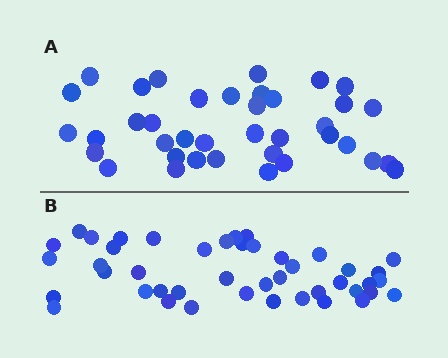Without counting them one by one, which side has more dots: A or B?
Region B (the bottom region) has more dots.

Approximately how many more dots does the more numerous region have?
Region B has about 6 more dots than region A.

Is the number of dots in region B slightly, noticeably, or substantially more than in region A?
Region B has only slightly more — the two regions are fairly close. The ratio is roughly 1.2 to 1.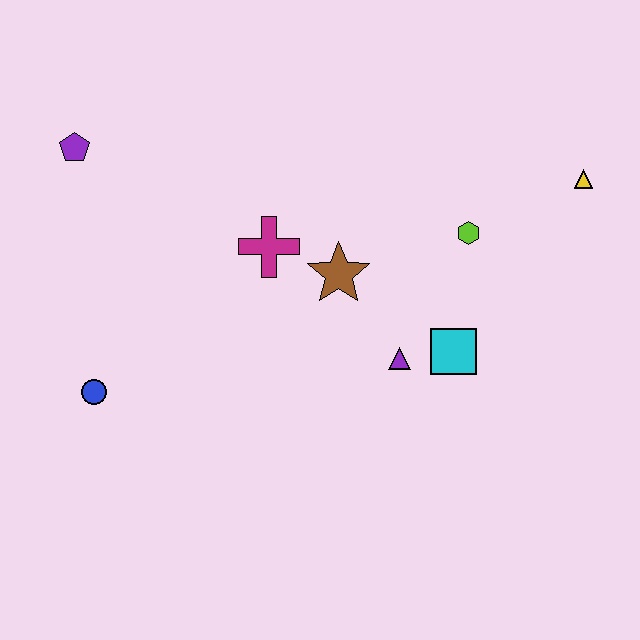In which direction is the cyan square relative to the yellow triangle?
The cyan square is below the yellow triangle.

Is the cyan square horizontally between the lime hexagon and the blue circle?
Yes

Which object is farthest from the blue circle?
The yellow triangle is farthest from the blue circle.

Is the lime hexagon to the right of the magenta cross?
Yes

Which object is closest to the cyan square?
The purple triangle is closest to the cyan square.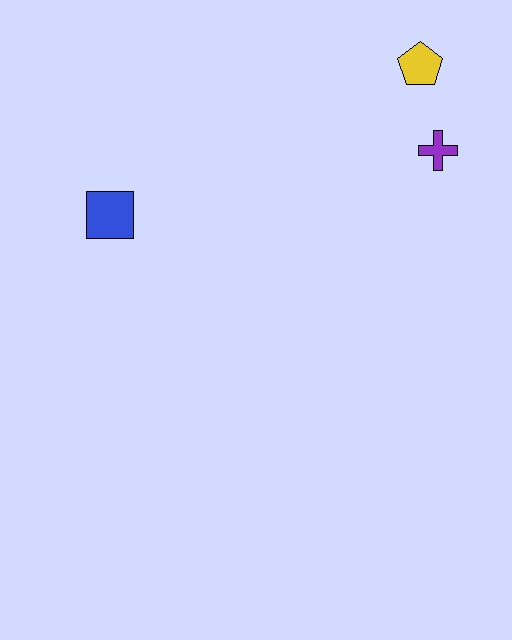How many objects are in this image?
There are 3 objects.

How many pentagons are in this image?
There is 1 pentagon.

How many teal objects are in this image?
There are no teal objects.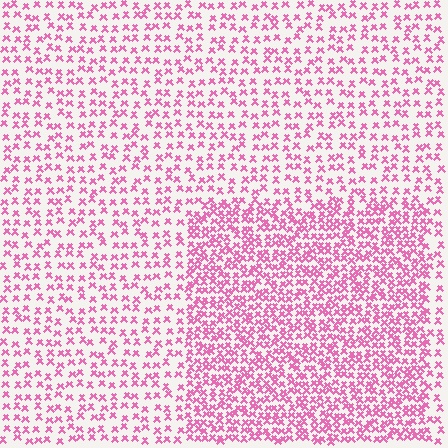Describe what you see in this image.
The image contains small pink elements arranged at two different densities. A rectangle-shaped region is visible where the elements are more densely packed than the surrounding area.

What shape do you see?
I see a rectangle.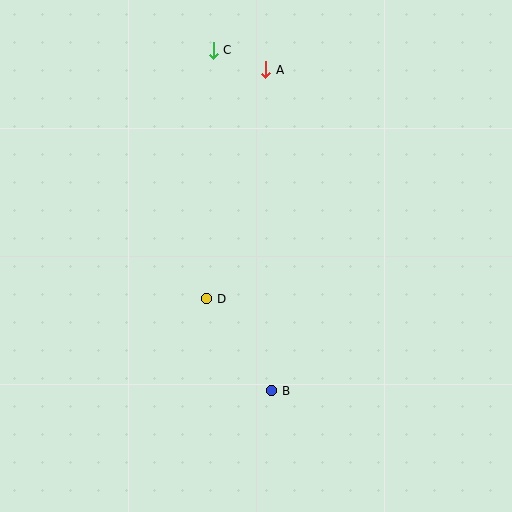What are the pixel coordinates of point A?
Point A is at (266, 70).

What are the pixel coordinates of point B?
Point B is at (272, 391).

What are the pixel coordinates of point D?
Point D is at (207, 299).